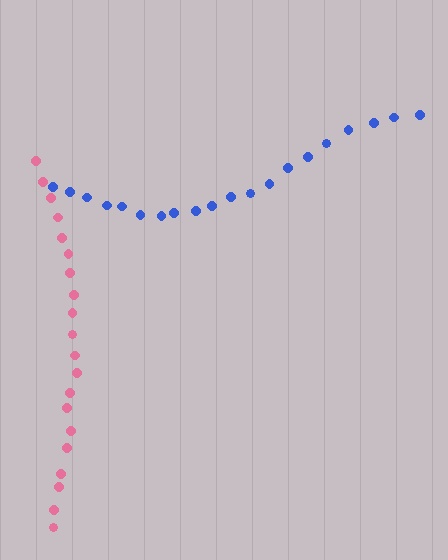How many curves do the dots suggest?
There are 2 distinct paths.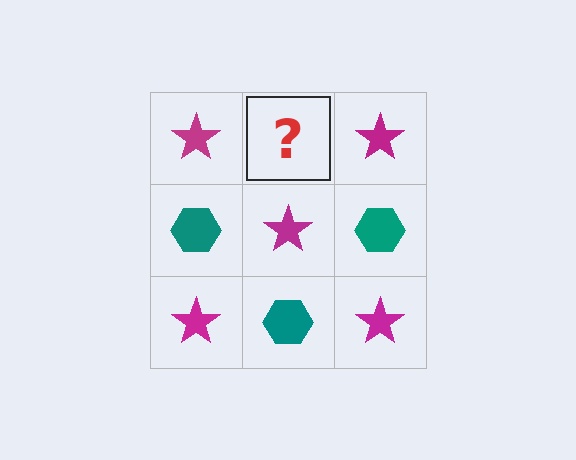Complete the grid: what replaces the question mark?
The question mark should be replaced with a teal hexagon.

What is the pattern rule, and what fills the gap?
The rule is that it alternates magenta star and teal hexagon in a checkerboard pattern. The gap should be filled with a teal hexagon.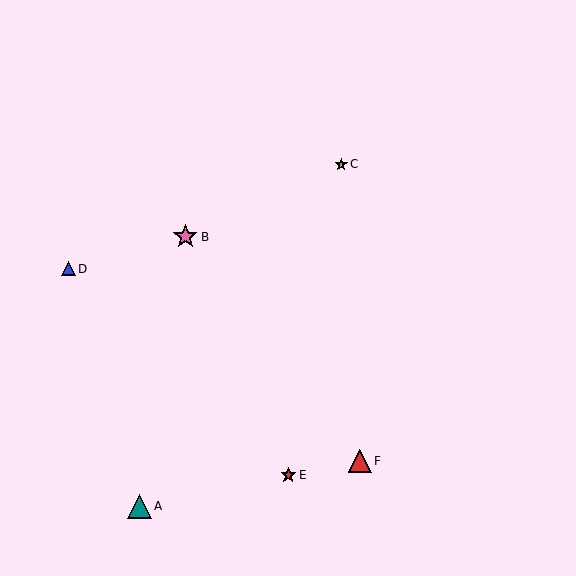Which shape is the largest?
The pink star (labeled B) is the largest.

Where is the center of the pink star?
The center of the pink star is at (185, 237).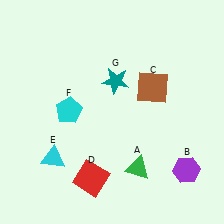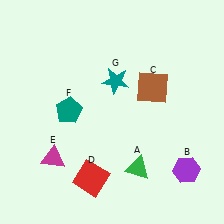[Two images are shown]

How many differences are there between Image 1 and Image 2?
There are 2 differences between the two images.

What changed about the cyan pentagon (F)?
In Image 1, F is cyan. In Image 2, it changed to teal.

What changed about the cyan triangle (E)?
In Image 1, E is cyan. In Image 2, it changed to magenta.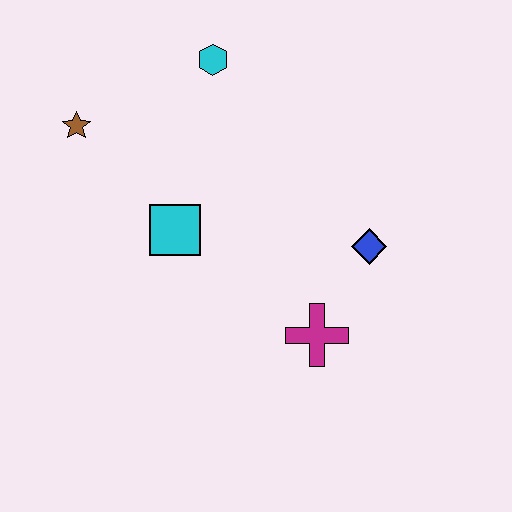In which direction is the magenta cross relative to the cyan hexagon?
The magenta cross is below the cyan hexagon.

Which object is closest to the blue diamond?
The magenta cross is closest to the blue diamond.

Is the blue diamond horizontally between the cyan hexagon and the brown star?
No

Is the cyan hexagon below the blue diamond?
No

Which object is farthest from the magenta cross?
The brown star is farthest from the magenta cross.